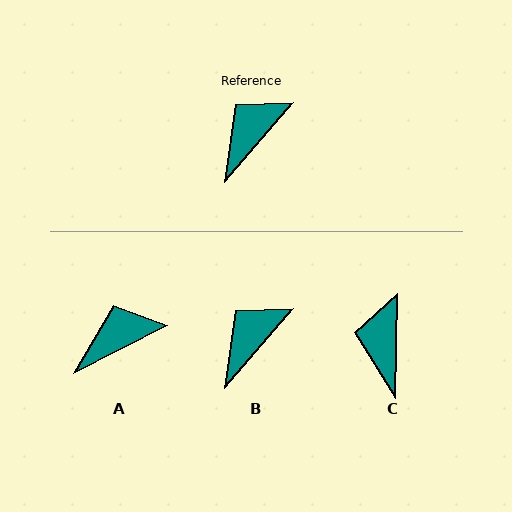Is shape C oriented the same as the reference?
No, it is off by about 40 degrees.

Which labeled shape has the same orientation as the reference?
B.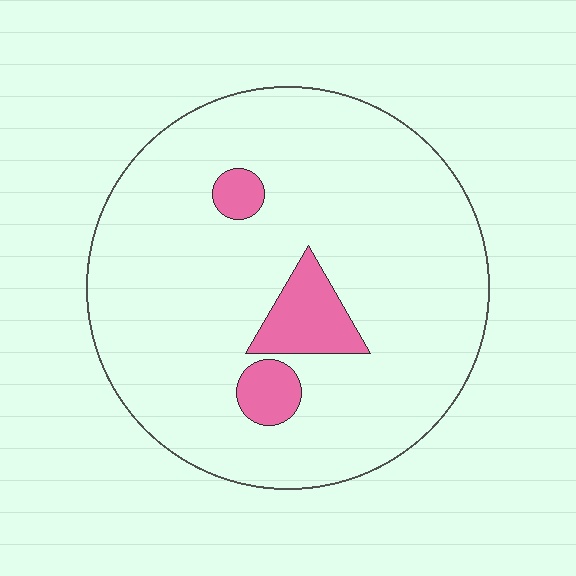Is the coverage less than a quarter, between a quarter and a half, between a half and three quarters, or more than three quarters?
Less than a quarter.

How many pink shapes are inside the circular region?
3.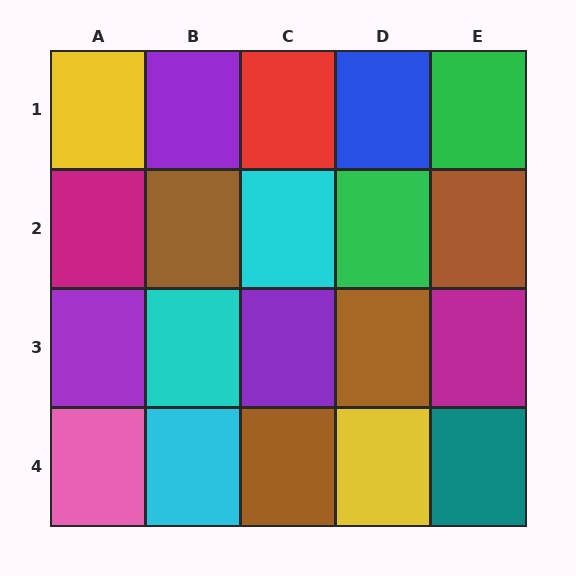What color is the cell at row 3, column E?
Magenta.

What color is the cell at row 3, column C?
Purple.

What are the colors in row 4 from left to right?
Pink, cyan, brown, yellow, teal.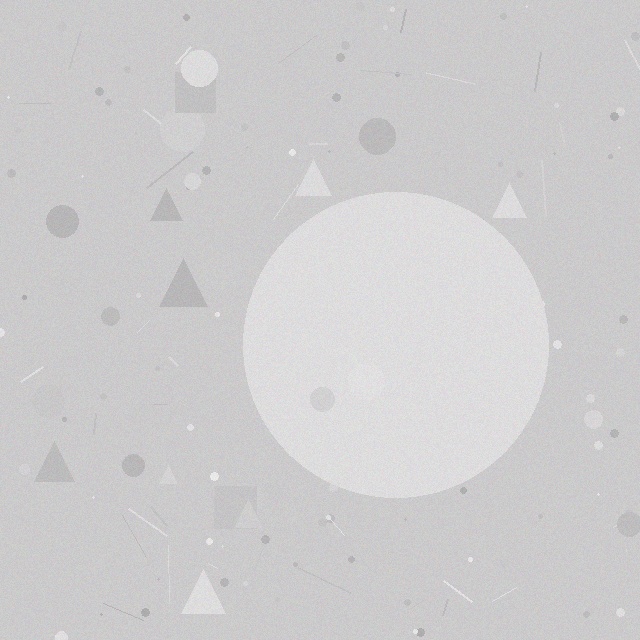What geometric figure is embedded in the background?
A circle is embedded in the background.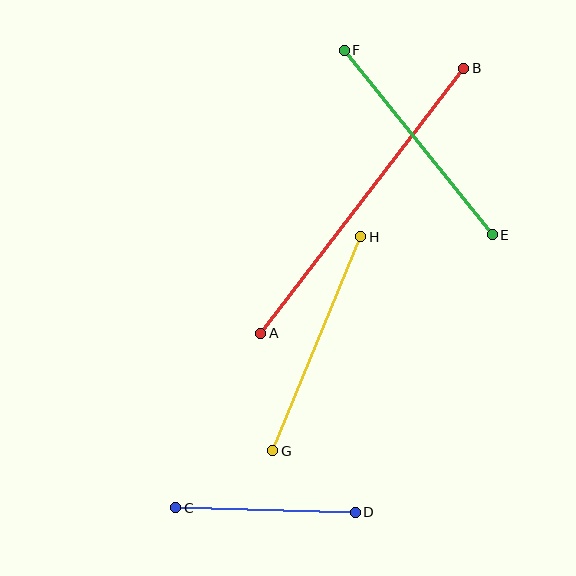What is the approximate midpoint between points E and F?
The midpoint is at approximately (418, 142) pixels.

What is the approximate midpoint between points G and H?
The midpoint is at approximately (317, 344) pixels.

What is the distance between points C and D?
The distance is approximately 180 pixels.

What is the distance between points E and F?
The distance is approximately 237 pixels.